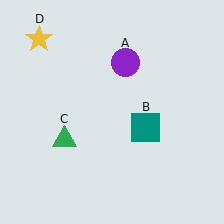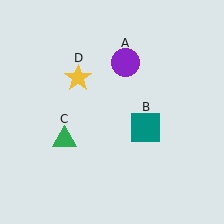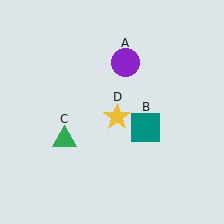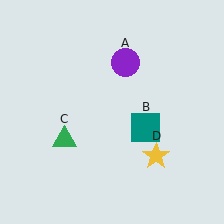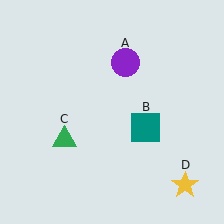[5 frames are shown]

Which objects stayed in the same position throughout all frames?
Purple circle (object A) and teal square (object B) and green triangle (object C) remained stationary.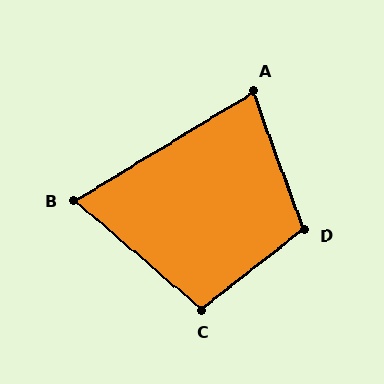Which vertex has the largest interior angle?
D, at approximately 108 degrees.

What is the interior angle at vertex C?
Approximately 101 degrees (obtuse).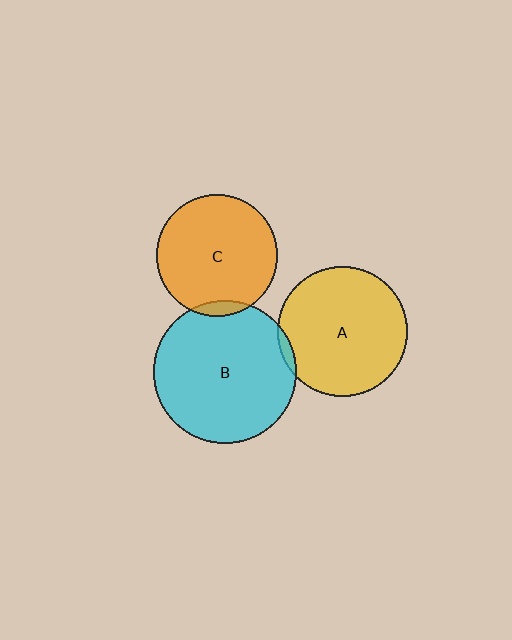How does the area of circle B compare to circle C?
Approximately 1.4 times.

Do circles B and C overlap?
Yes.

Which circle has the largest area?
Circle B (cyan).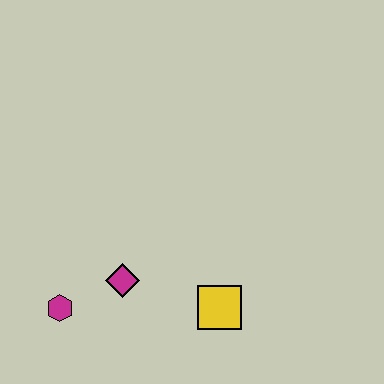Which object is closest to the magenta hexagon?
The magenta diamond is closest to the magenta hexagon.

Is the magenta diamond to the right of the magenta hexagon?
Yes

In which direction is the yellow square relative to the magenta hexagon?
The yellow square is to the right of the magenta hexagon.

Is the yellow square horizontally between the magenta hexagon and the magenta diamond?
No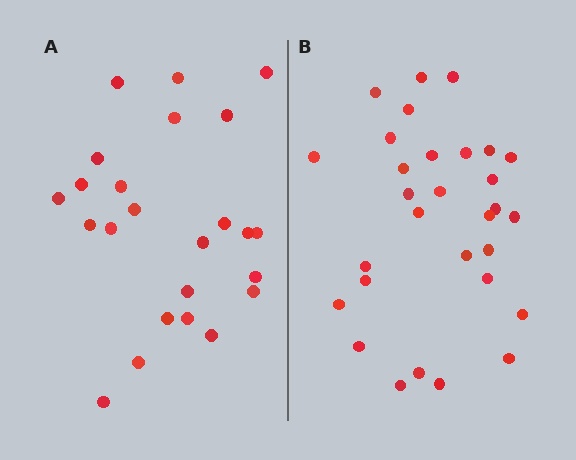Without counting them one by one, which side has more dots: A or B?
Region B (the right region) has more dots.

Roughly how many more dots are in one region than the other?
Region B has about 6 more dots than region A.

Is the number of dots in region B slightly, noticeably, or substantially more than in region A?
Region B has noticeably more, but not dramatically so. The ratio is roughly 1.2 to 1.